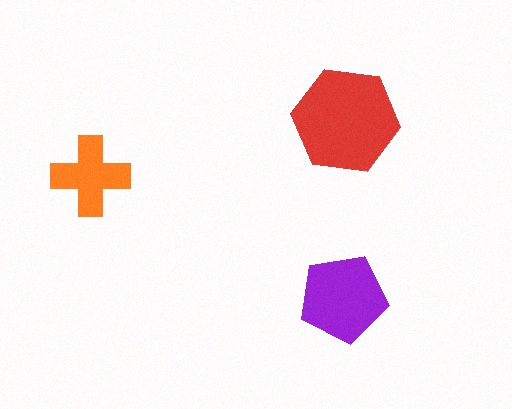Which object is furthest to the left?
The orange cross is leftmost.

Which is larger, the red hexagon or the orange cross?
The red hexagon.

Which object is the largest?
The red hexagon.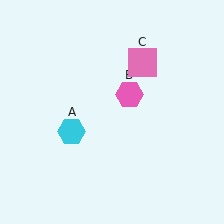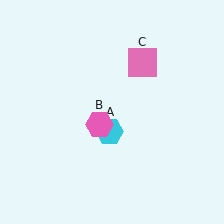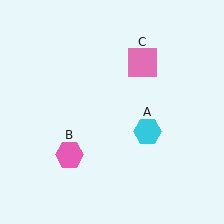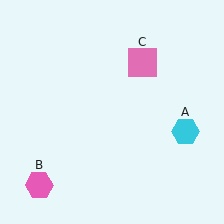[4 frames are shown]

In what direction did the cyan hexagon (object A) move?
The cyan hexagon (object A) moved right.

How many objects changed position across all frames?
2 objects changed position: cyan hexagon (object A), pink hexagon (object B).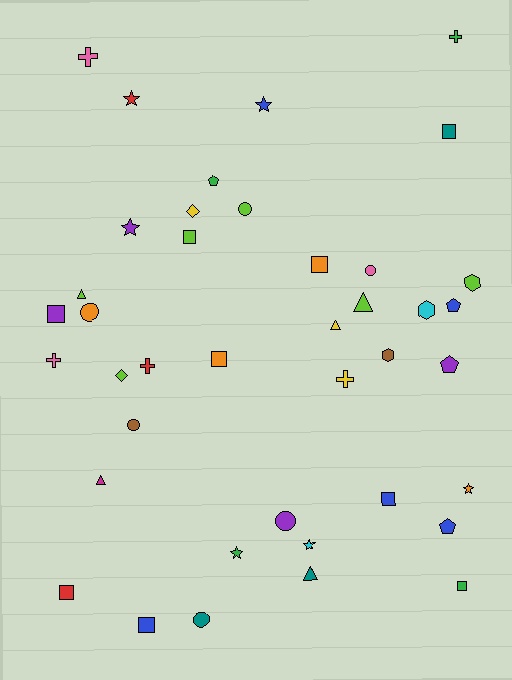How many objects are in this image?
There are 40 objects.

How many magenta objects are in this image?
There is 1 magenta object.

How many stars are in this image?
There are 6 stars.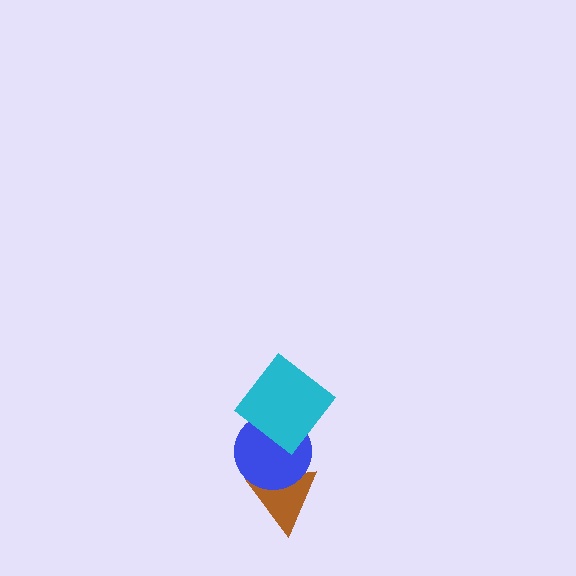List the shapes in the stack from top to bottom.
From top to bottom: the cyan diamond, the blue circle, the brown triangle.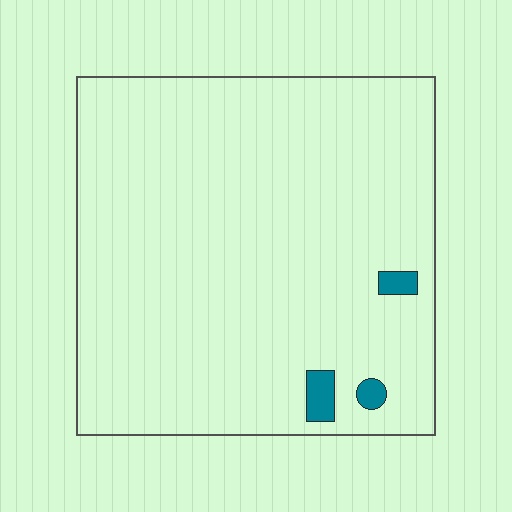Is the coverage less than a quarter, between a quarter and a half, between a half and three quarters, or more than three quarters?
Less than a quarter.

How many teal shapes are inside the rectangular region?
3.